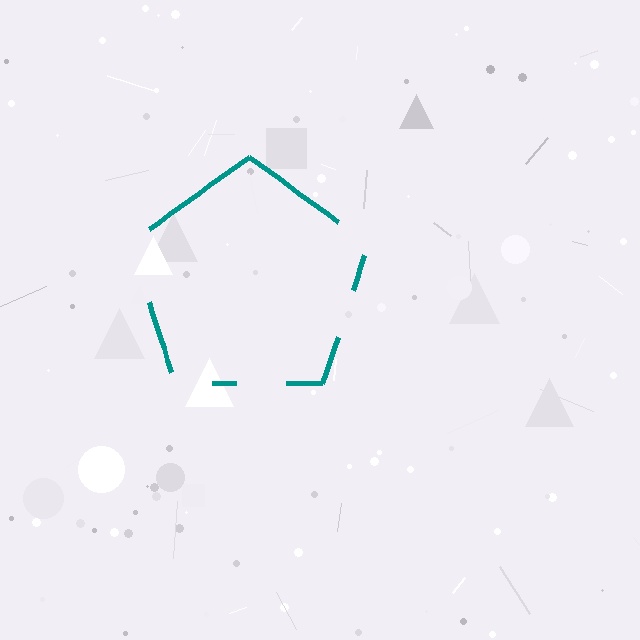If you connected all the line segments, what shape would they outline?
They would outline a pentagon.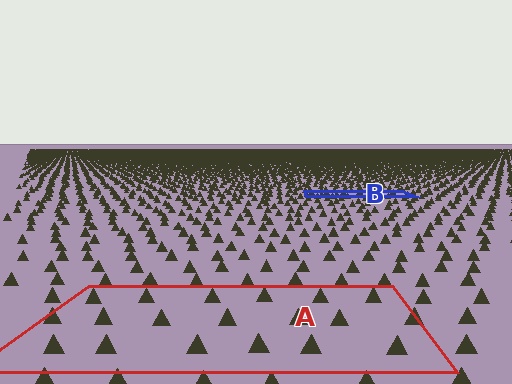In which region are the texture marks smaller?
The texture marks are smaller in region B, because it is farther away.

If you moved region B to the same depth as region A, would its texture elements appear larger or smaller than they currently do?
They would appear larger. At a closer depth, the same texture elements are projected at a bigger on-screen size.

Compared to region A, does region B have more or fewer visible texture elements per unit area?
Region B has more texture elements per unit area — they are packed more densely because it is farther away.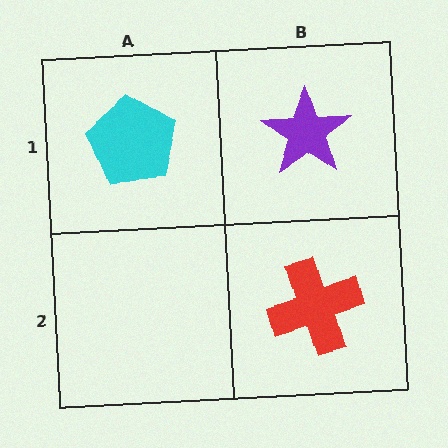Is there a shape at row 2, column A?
No, that cell is empty.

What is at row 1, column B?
A purple star.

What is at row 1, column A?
A cyan pentagon.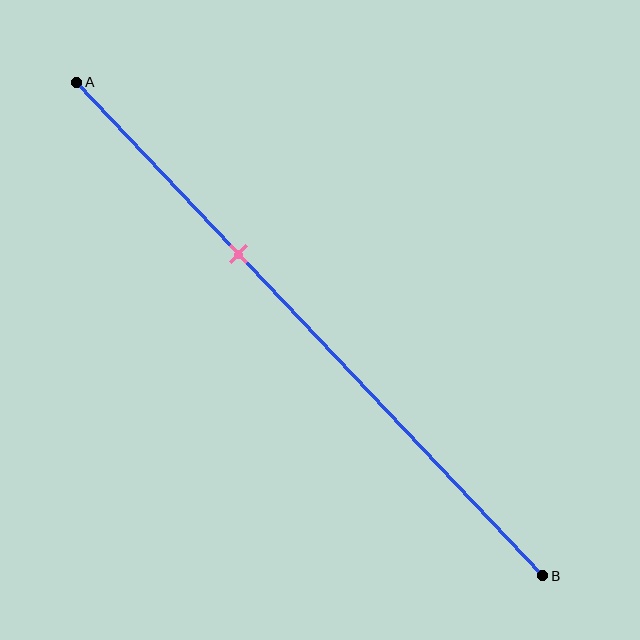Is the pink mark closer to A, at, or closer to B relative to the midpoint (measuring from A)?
The pink mark is closer to point A than the midpoint of segment AB.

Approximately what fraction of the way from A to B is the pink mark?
The pink mark is approximately 35% of the way from A to B.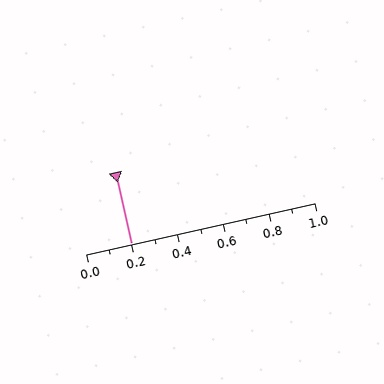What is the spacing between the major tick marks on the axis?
The major ticks are spaced 0.2 apart.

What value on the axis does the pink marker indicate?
The marker indicates approximately 0.2.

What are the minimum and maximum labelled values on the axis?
The axis runs from 0.0 to 1.0.